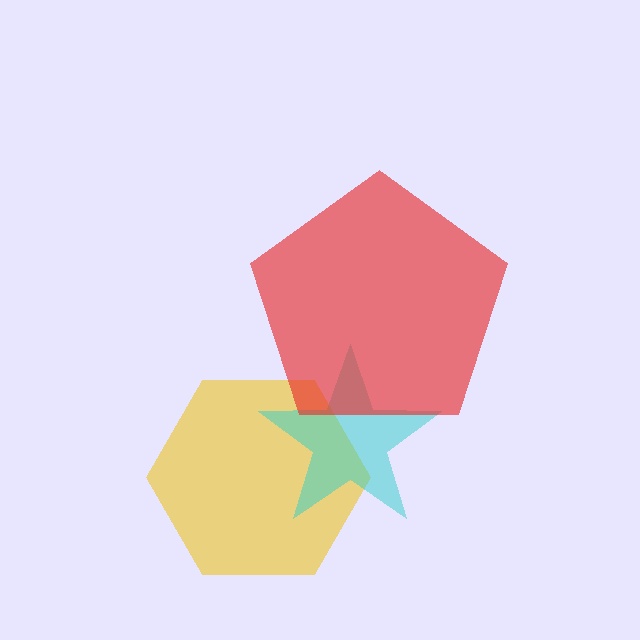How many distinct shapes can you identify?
There are 3 distinct shapes: a yellow hexagon, a cyan star, a red pentagon.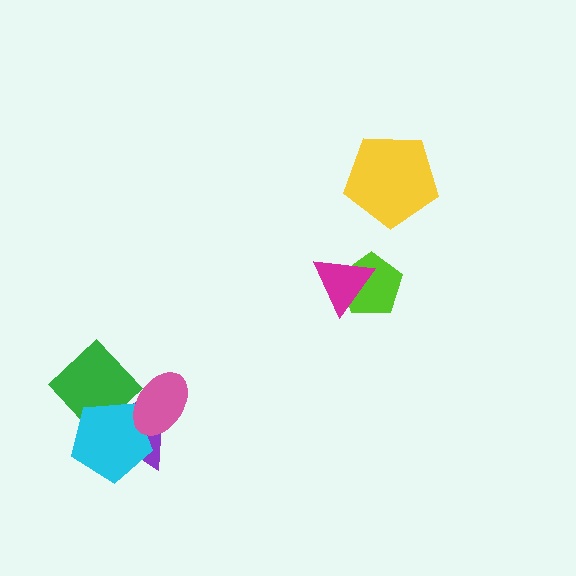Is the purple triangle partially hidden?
Yes, it is partially covered by another shape.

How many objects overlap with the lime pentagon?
1 object overlaps with the lime pentagon.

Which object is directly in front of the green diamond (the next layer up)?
The purple triangle is directly in front of the green diamond.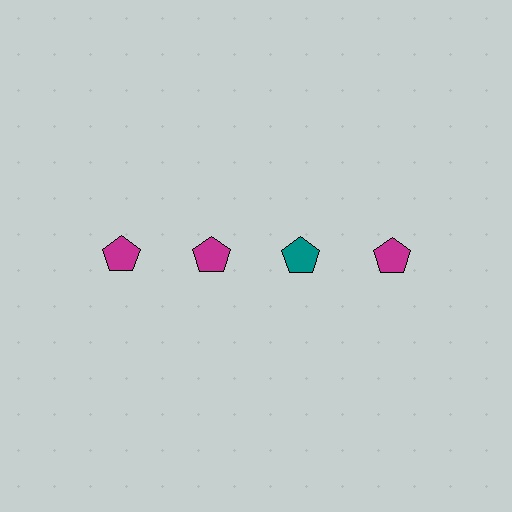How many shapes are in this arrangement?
There are 4 shapes arranged in a grid pattern.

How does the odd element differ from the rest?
It has a different color: teal instead of magenta.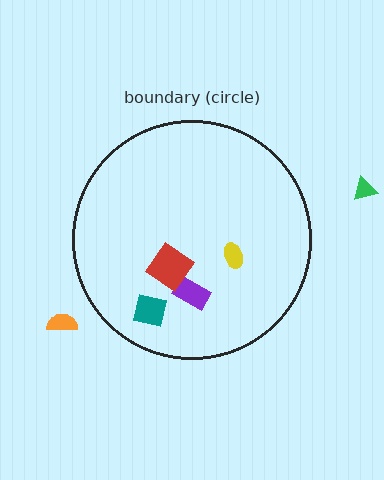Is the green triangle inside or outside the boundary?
Outside.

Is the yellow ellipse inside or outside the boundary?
Inside.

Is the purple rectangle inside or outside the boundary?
Inside.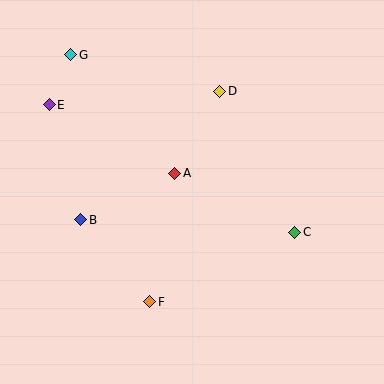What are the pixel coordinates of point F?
Point F is at (150, 302).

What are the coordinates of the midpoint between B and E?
The midpoint between B and E is at (65, 162).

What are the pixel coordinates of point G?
Point G is at (71, 55).